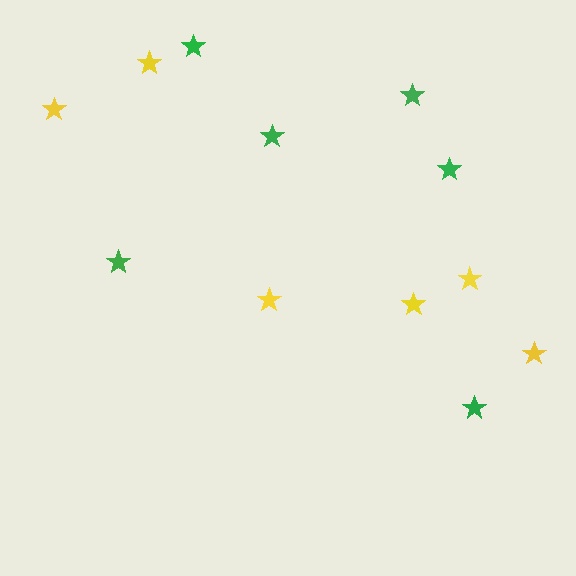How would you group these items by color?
There are 2 groups: one group of green stars (6) and one group of yellow stars (6).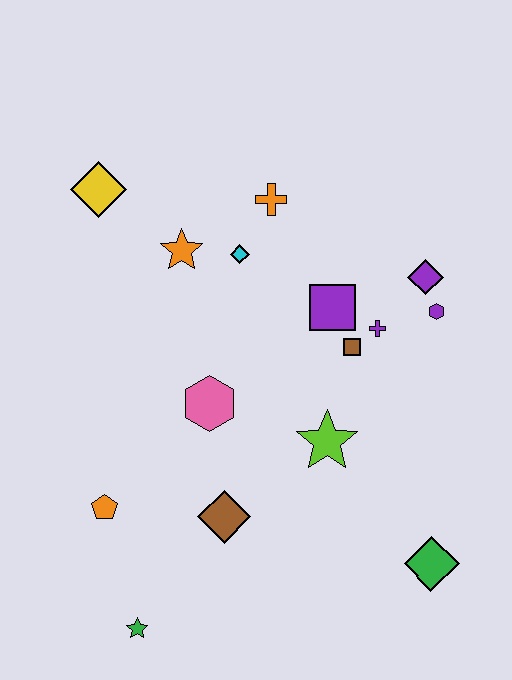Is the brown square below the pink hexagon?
No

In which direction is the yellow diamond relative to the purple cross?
The yellow diamond is to the left of the purple cross.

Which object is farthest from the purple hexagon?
The green star is farthest from the purple hexagon.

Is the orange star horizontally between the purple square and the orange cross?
No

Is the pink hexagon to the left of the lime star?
Yes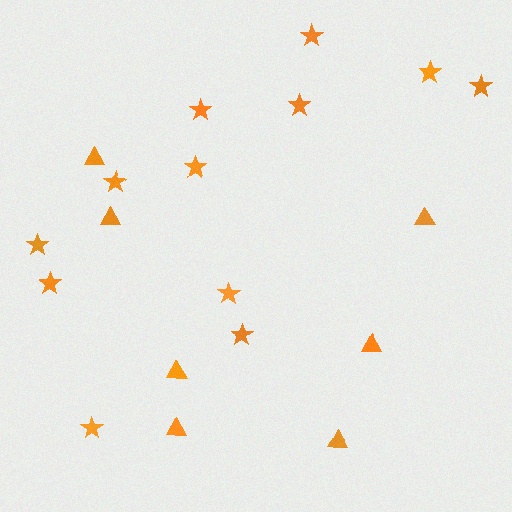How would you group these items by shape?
There are 2 groups: one group of stars (12) and one group of triangles (7).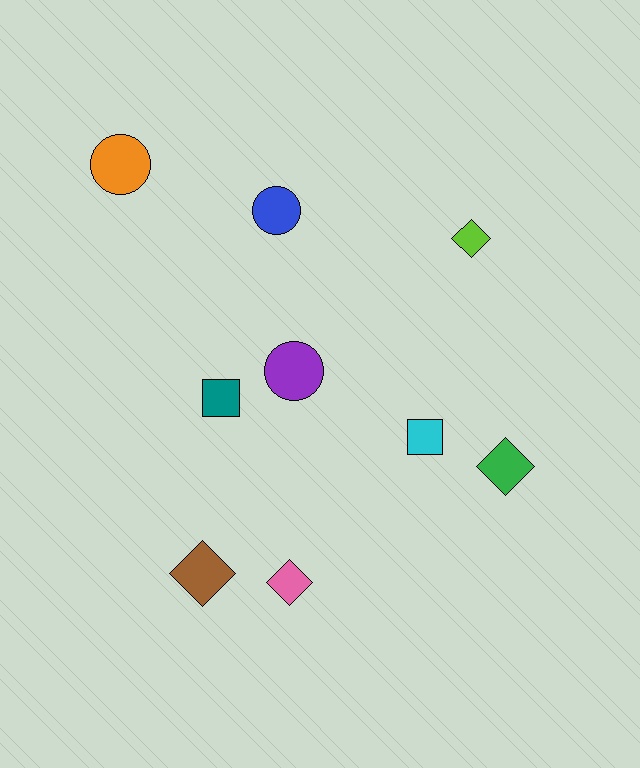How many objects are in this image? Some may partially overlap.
There are 9 objects.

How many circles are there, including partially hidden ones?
There are 3 circles.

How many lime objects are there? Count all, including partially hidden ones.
There is 1 lime object.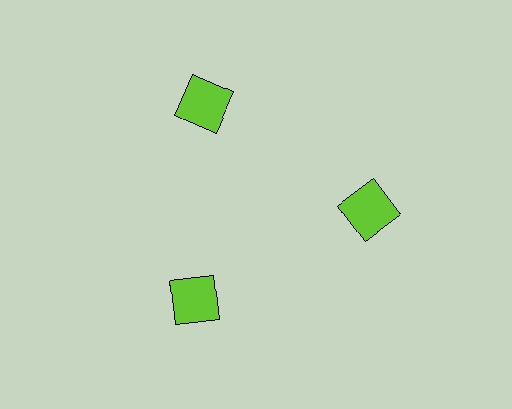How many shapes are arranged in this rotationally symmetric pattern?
There are 3 shapes, arranged in 3 groups of 1.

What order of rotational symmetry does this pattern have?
This pattern has 3-fold rotational symmetry.